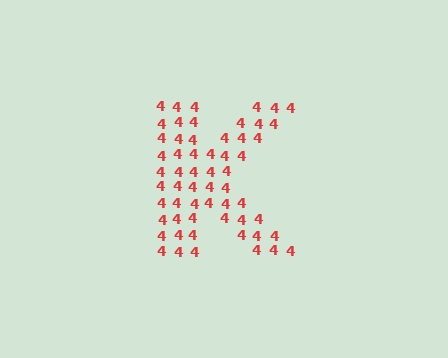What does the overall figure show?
The overall figure shows the letter K.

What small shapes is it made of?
It is made of small digit 4's.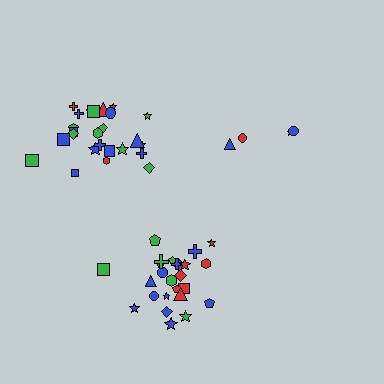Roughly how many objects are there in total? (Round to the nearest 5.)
Roughly 55 objects in total.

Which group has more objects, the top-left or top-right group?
The top-left group.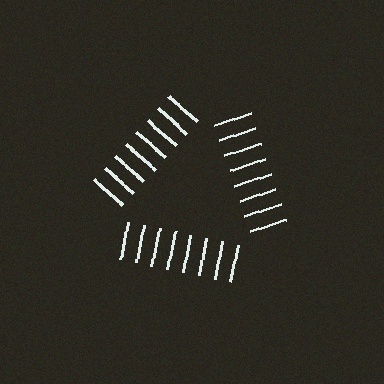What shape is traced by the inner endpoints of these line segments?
An illusory triangle — the line segments terminate on its edges but no continuous stroke is drawn.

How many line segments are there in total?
24 — 8 along each of the 3 edges.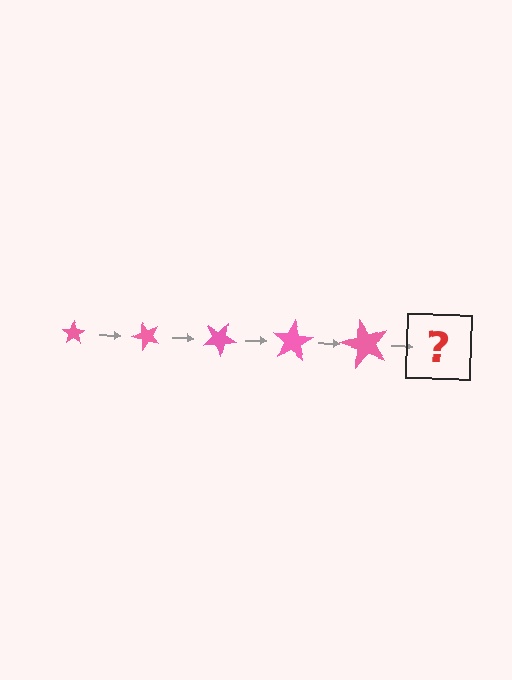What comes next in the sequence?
The next element should be a star, larger than the previous one and rotated 250 degrees from the start.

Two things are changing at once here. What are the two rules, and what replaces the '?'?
The two rules are that the star grows larger each step and it rotates 50 degrees each step. The '?' should be a star, larger than the previous one and rotated 250 degrees from the start.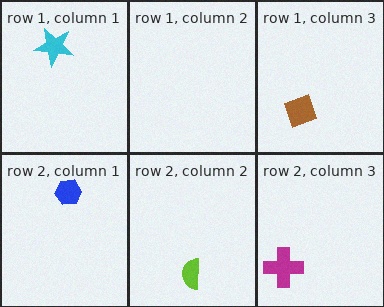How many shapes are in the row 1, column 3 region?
1.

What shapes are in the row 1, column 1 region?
The cyan star.